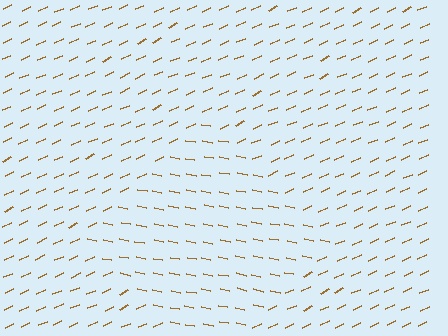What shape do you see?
I see a diamond.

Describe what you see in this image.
The image is filled with small brown line segments. A diamond region in the image has lines oriented differently from the surrounding lines, creating a visible texture boundary.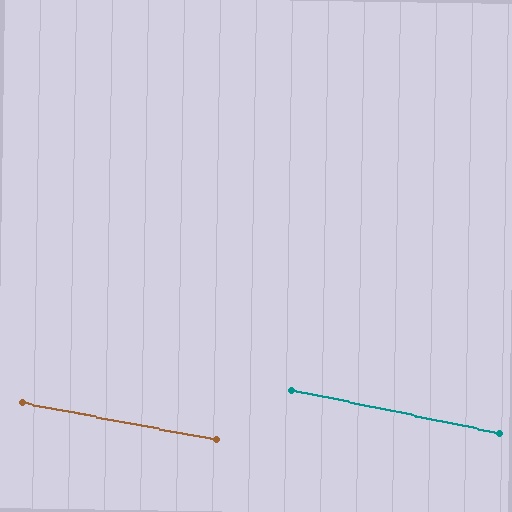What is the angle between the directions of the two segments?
Approximately 1 degree.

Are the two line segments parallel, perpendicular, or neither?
Parallel — their directions differ by only 1.2°.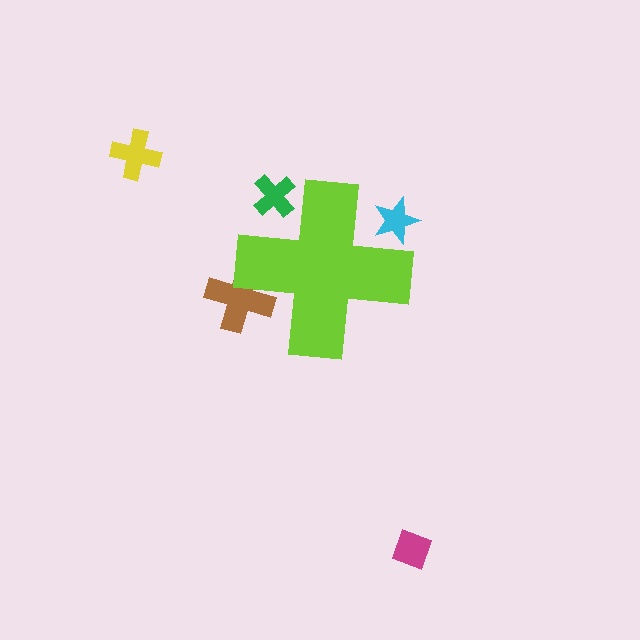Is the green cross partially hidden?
Yes, the green cross is partially hidden behind the lime cross.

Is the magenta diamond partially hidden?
No, the magenta diamond is fully visible.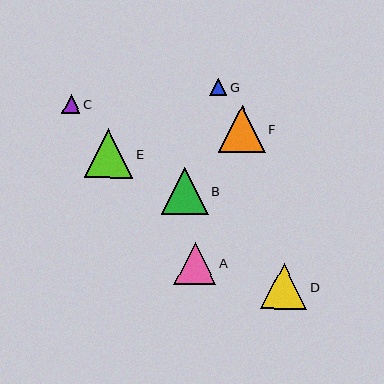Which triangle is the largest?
Triangle E is the largest with a size of approximately 49 pixels.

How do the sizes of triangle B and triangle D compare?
Triangle B and triangle D are approximately the same size.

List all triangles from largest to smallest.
From largest to smallest: E, B, F, D, A, C, G.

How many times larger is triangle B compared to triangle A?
Triangle B is approximately 1.1 times the size of triangle A.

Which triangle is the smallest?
Triangle G is the smallest with a size of approximately 18 pixels.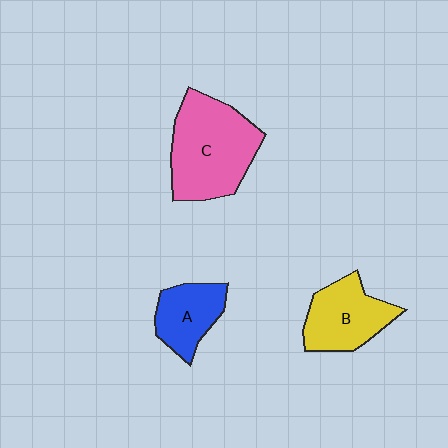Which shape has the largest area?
Shape C (pink).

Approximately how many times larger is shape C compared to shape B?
Approximately 1.5 times.